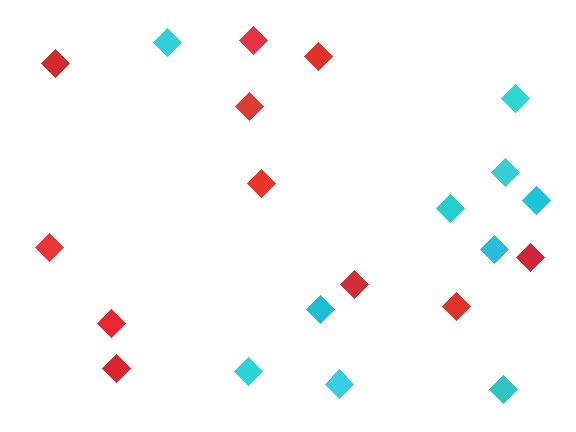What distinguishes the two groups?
There are 2 groups: one group of red diamonds (11) and one group of cyan diamonds (10).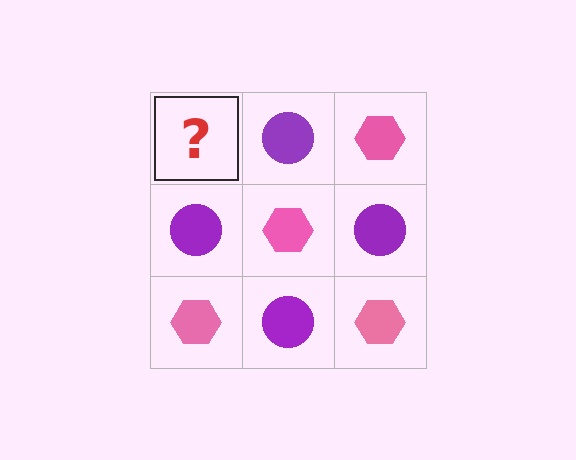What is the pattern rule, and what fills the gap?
The rule is that it alternates pink hexagon and purple circle in a checkerboard pattern. The gap should be filled with a pink hexagon.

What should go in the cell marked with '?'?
The missing cell should contain a pink hexagon.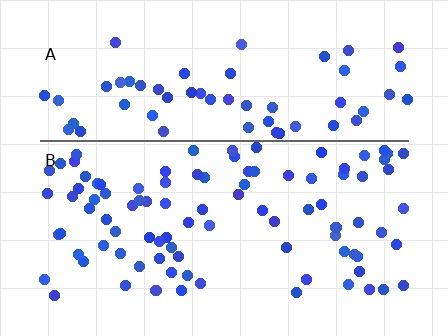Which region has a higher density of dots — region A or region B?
B (the bottom).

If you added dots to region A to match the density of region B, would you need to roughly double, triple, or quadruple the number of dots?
Approximately double.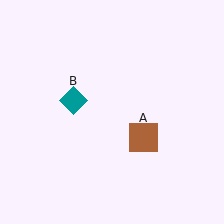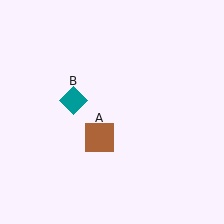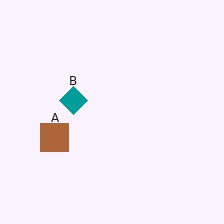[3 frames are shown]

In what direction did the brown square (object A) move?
The brown square (object A) moved left.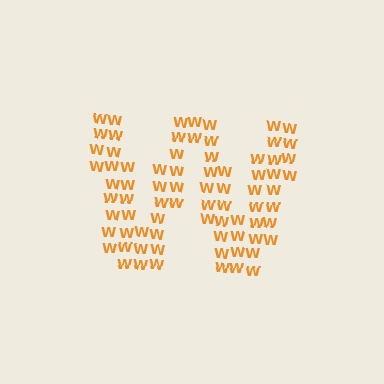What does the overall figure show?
The overall figure shows the letter W.